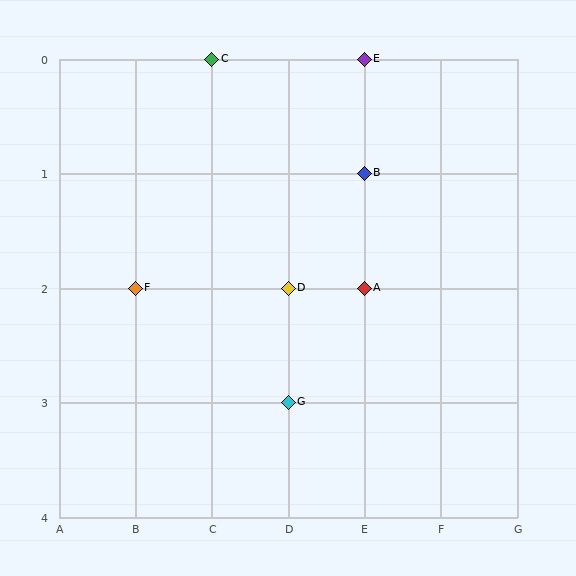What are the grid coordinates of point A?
Point A is at grid coordinates (E, 2).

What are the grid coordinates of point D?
Point D is at grid coordinates (D, 2).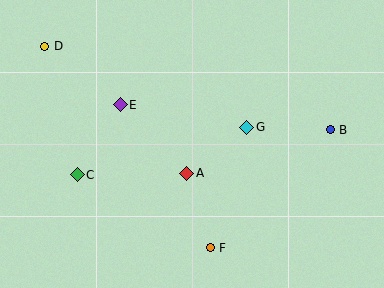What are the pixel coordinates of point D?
Point D is at (45, 46).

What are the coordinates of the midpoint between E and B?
The midpoint between E and B is at (225, 117).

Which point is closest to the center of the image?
Point A at (187, 173) is closest to the center.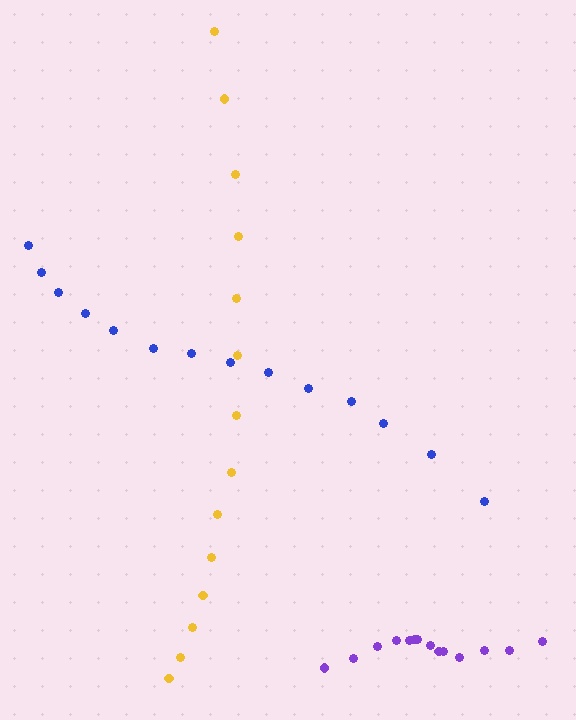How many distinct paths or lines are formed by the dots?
There are 3 distinct paths.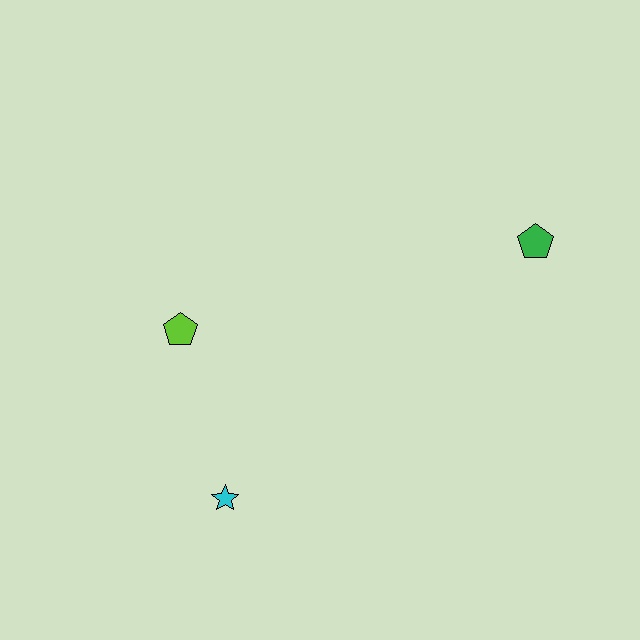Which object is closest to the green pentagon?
The lime pentagon is closest to the green pentagon.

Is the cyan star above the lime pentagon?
No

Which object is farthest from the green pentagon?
The cyan star is farthest from the green pentagon.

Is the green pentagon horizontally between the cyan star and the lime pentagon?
No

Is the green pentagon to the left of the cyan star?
No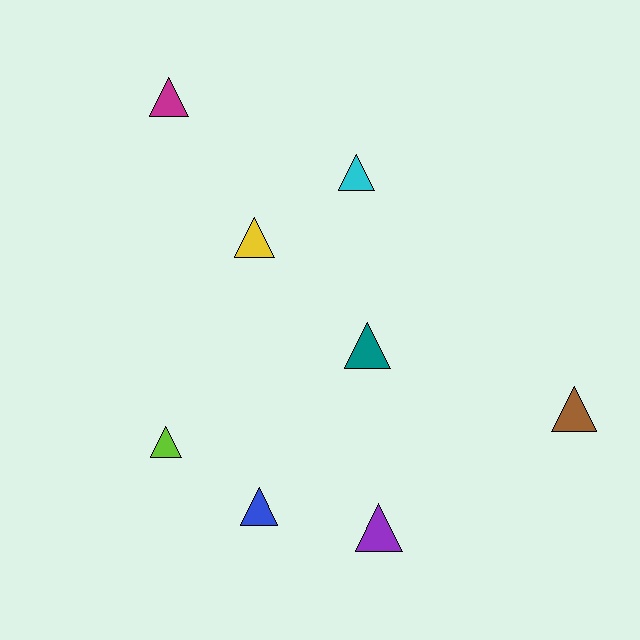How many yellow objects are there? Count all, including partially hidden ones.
There is 1 yellow object.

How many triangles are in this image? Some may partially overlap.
There are 8 triangles.